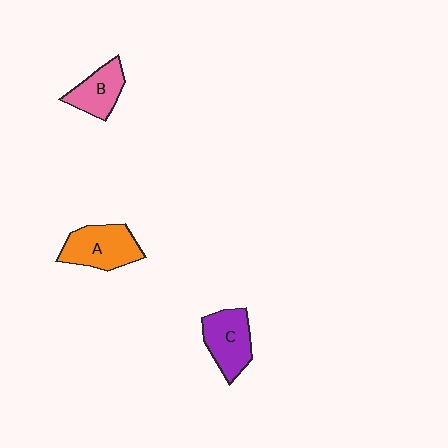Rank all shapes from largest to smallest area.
From largest to smallest: A (orange), C (purple), B (pink).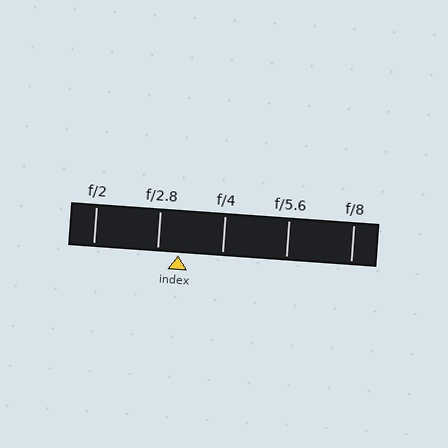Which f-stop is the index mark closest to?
The index mark is closest to f/2.8.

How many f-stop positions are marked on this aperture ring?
There are 5 f-stop positions marked.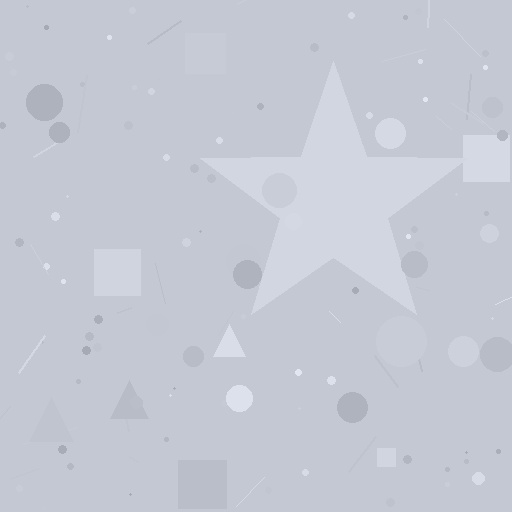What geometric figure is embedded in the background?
A star is embedded in the background.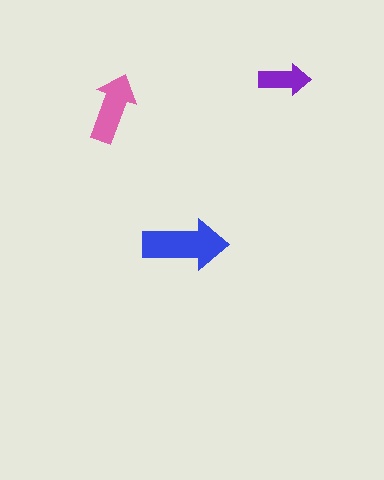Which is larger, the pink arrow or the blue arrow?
The blue one.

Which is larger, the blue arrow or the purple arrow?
The blue one.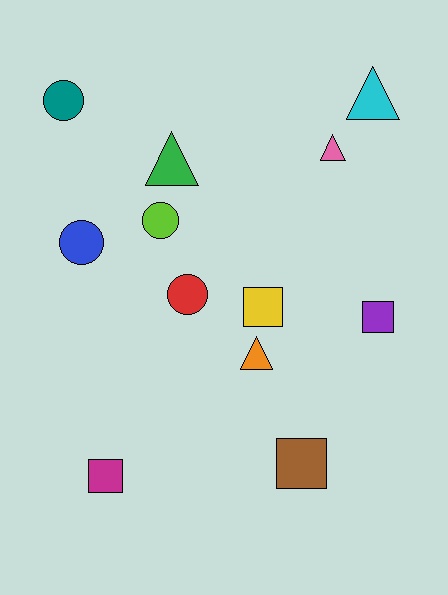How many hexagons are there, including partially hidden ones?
There are no hexagons.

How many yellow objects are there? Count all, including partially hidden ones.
There is 1 yellow object.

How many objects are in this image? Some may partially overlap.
There are 12 objects.